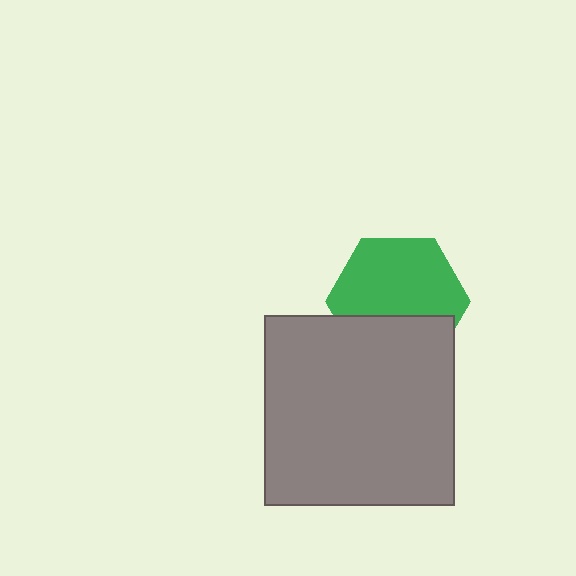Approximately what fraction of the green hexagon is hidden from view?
Roughly 35% of the green hexagon is hidden behind the gray square.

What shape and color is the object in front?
The object in front is a gray square.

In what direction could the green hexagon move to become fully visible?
The green hexagon could move up. That would shift it out from behind the gray square entirely.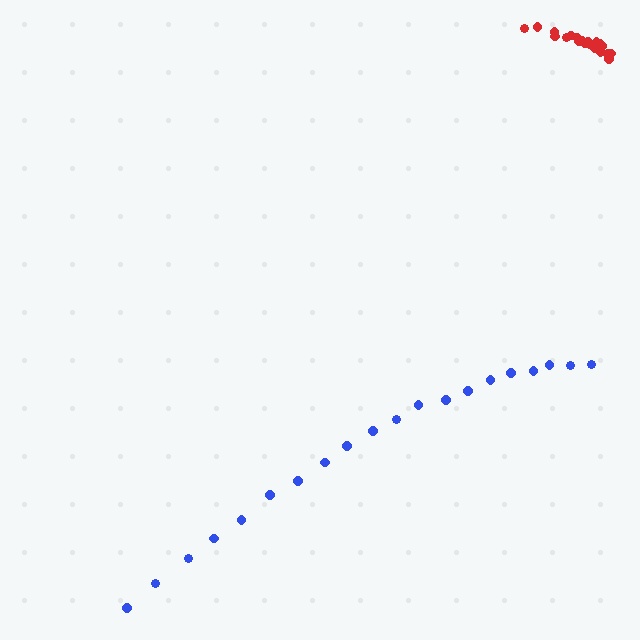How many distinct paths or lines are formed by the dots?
There are 2 distinct paths.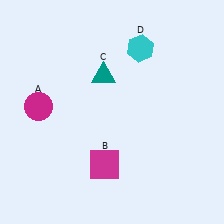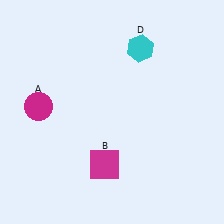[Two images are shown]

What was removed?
The teal triangle (C) was removed in Image 2.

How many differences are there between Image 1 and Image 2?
There is 1 difference between the two images.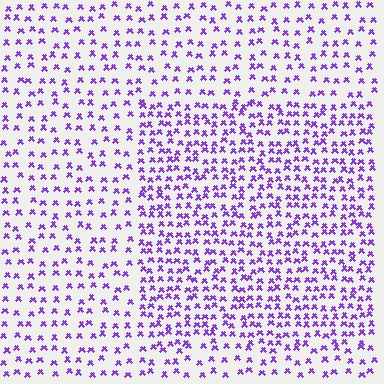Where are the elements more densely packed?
The elements are more densely packed inside the rectangle boundary.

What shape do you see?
I see a rectangle.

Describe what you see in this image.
The image contains small purple elements arranged at two different densities. A rectangle-shaped region is visible where the elements are more densely packed than the surrounding area.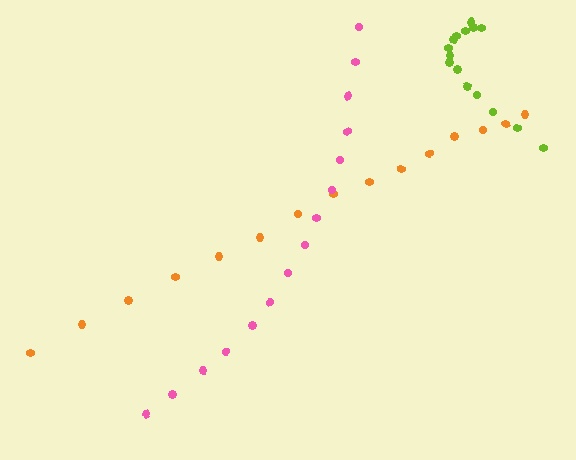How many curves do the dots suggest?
There are 3 distinct paths.